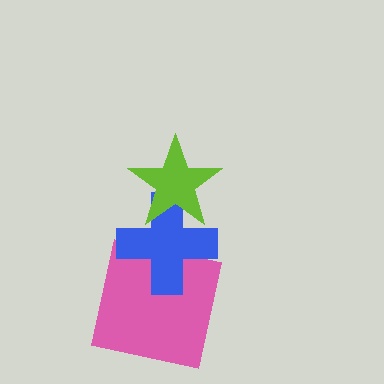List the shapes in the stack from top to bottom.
From top to bottom: the lime star, the blue cross, the pink square.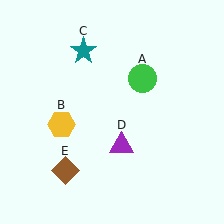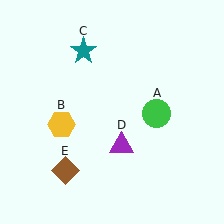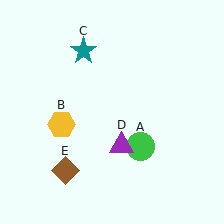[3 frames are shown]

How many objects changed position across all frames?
1 object changed position: green circle (object A).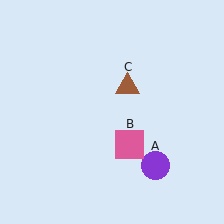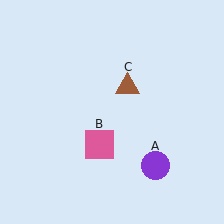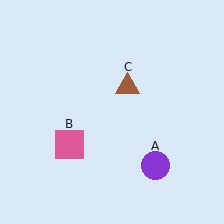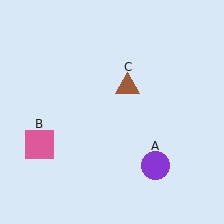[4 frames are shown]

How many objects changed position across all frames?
1 object changed position: pink square (object B).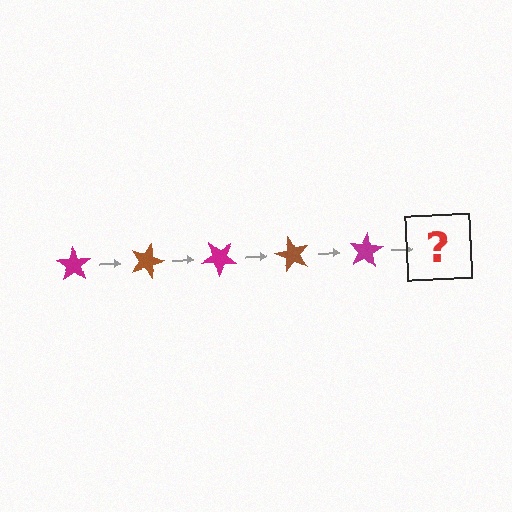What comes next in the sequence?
The next element should be a brown star, rotated 100 degrees from the start.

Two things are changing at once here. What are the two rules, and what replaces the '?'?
The two rules are that it rotates 20 degrees each step and the color cycles through magenta and brown. The '?' should be a brown star, rotated 100 degrees from the start.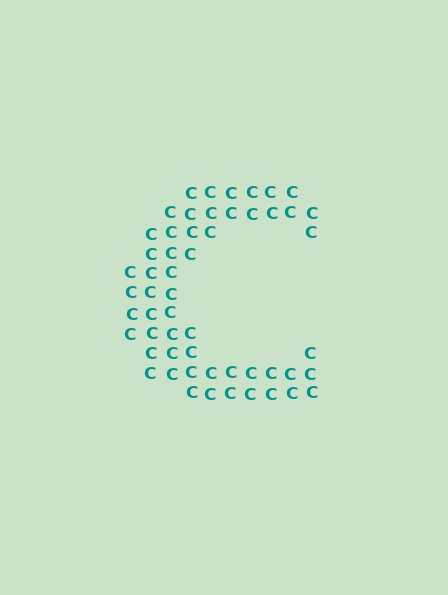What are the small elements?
The small elements are letter C's.